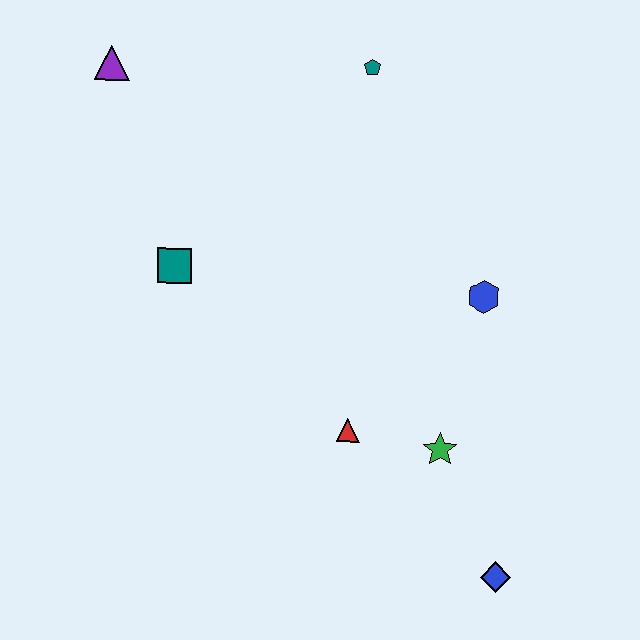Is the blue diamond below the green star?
Yes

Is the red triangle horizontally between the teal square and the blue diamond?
Yes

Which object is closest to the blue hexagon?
The green star is closest to the blue hexagon.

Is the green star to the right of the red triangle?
Yes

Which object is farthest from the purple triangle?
The blue diamond is farthest from the purple triangle.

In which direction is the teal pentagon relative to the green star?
The teal pentagon is above the green star.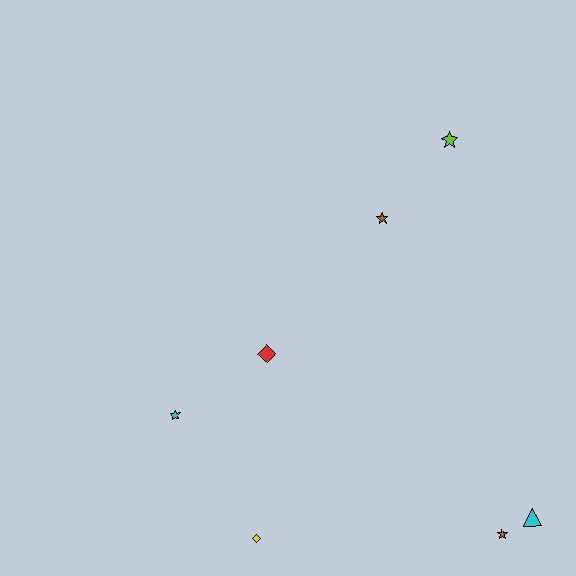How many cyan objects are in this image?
There are 2 cyan objects.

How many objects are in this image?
There are 7 objects.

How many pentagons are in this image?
There are no pentagons.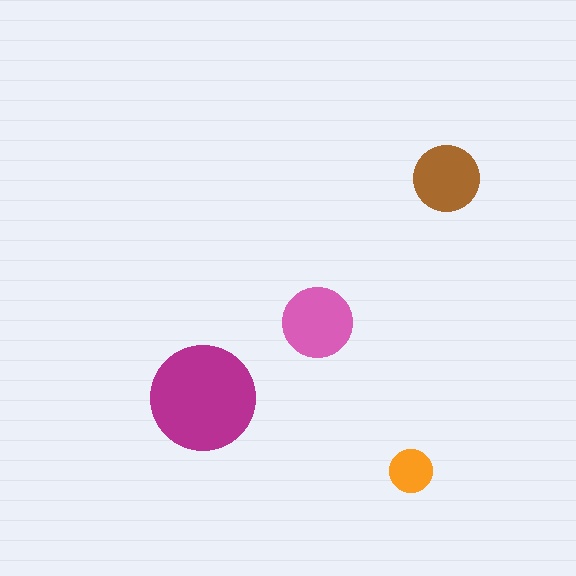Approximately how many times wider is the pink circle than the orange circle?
About 1.5 times wider.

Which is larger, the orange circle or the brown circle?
The brown one.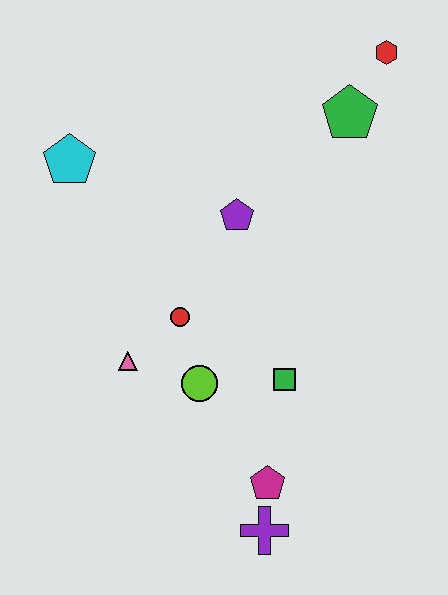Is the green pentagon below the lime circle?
No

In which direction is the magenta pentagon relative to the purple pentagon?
The magenta pentagon is below the purple pentagon.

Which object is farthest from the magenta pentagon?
The red hexagon is farthest from the magenta pentagon.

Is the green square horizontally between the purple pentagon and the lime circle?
No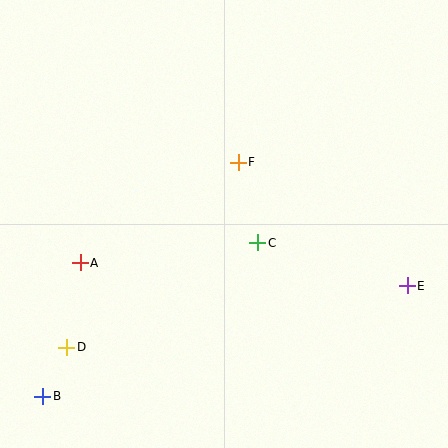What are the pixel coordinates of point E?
Point E is at (407, 286).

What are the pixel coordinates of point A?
Point A is at (80, 263).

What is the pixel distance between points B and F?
The distance between B and F is 305 pixels.